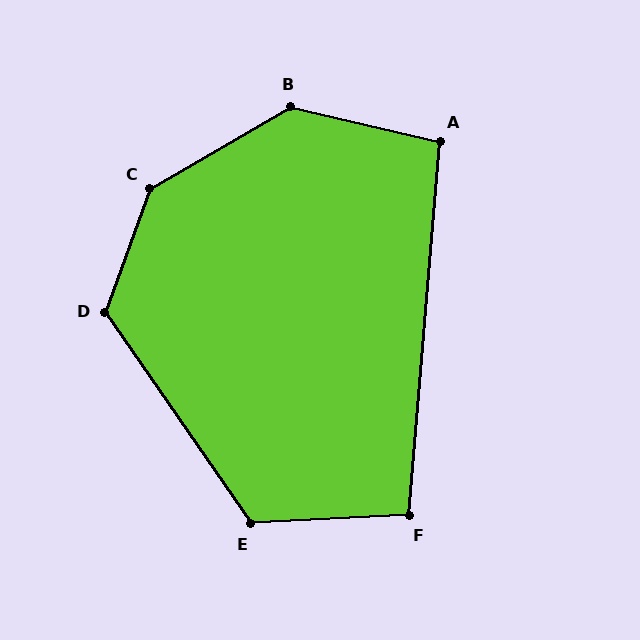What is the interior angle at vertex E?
Approximately 122 degrees (obtuse).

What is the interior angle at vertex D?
Approximately 126 degrees (obtuse).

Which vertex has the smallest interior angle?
F, at approximately 98 degrees.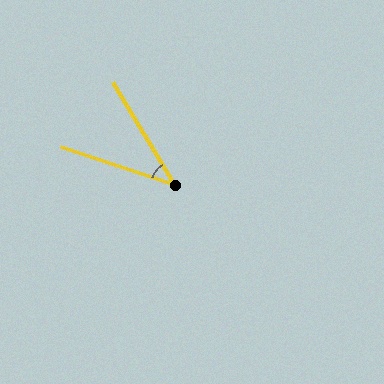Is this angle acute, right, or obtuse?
It is acute.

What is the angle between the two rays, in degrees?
Approximately 40 degrees.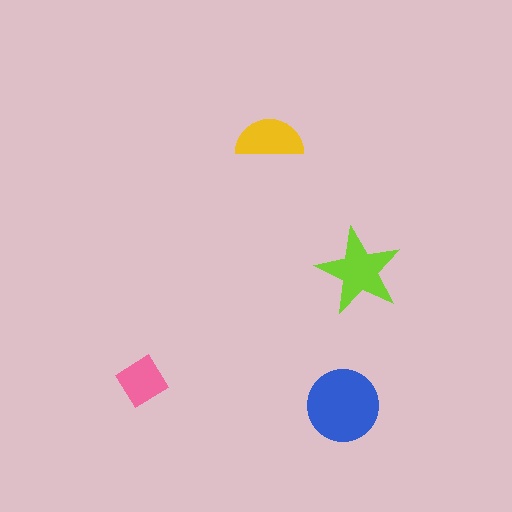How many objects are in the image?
There are 4 objects in the image.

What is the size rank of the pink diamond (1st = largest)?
4th.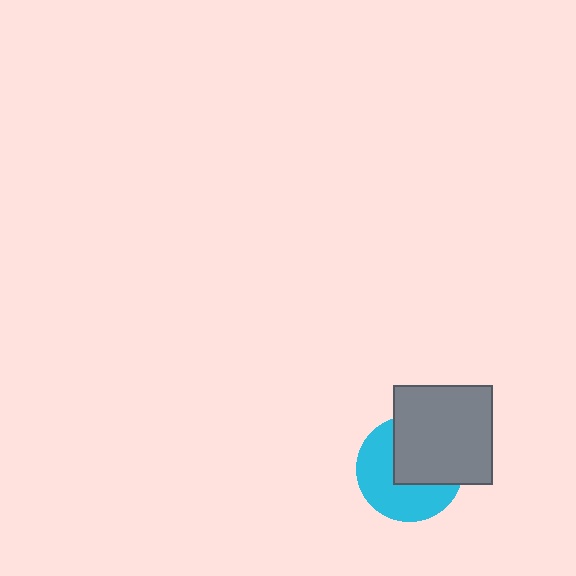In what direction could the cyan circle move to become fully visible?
The cyan circle could move toward the lower-left. That would shift it out from behind the gray square entirely.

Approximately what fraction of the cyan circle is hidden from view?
Roughly 47% of the cyan circle is hidden behind the gray square.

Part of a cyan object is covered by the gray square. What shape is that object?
It is a circle.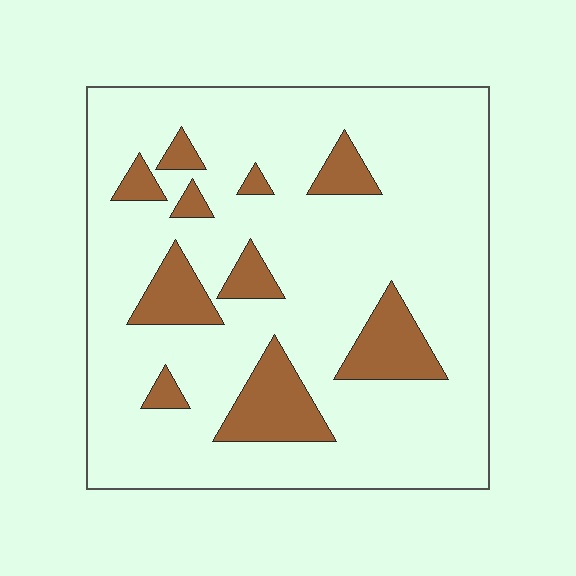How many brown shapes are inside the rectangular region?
10.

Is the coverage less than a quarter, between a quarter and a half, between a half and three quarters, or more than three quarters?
Less than a quarter.